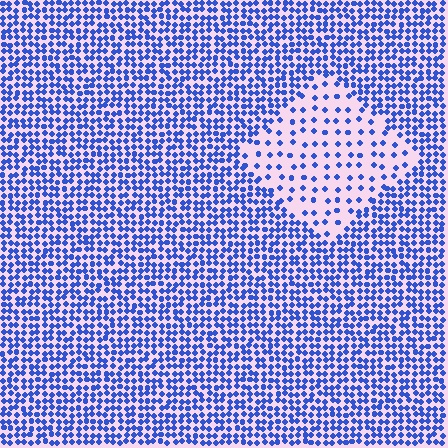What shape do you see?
I see a diamond.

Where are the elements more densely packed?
The elements are more densely packed outside the diamond boundary.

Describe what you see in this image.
The image contains small blue elements arranged at two different densities. A diamond-shaped region is visible where the elements are less densely packed than the surrounding area.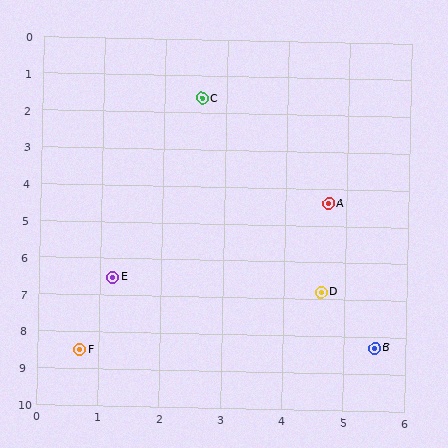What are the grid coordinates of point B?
Point B is at approximately (5.5, 8.3).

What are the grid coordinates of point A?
Point A is at approximately (4.7, 4.4).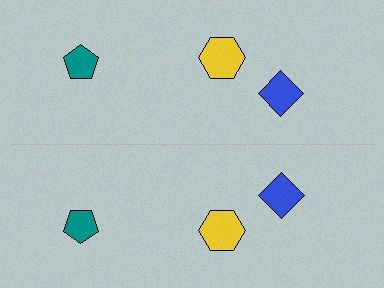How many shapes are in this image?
There are 6 shapes in this image.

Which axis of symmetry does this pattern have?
The pattern has a horizontal axis of symmetry running through the center of the image.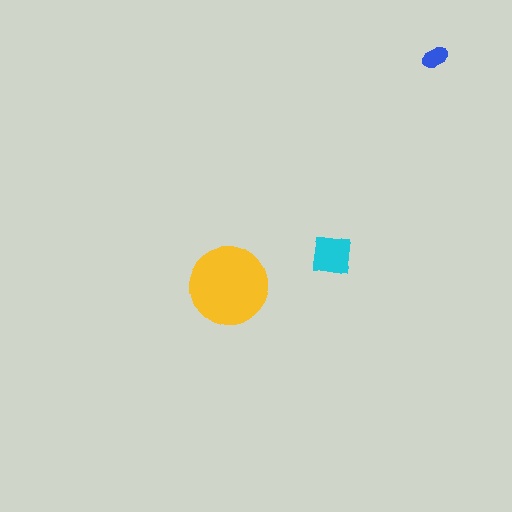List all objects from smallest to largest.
The blue ellipse, the cyan square, the yellow circle.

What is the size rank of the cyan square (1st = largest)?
2nd.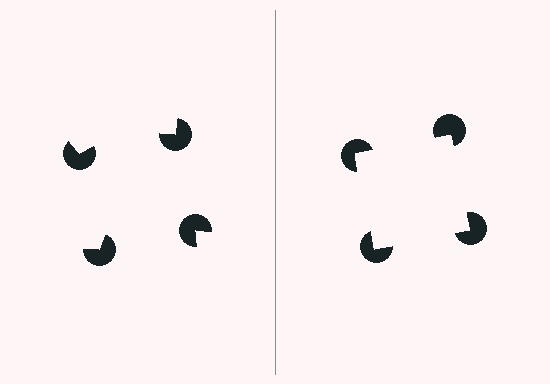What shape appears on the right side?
An illusory square.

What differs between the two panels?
The pac-man discs are positioned identically on both sides; only the wedge orientations differ. On the right they align to a square; on the left they are misaligned.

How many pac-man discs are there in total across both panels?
8 — 4 on each side.